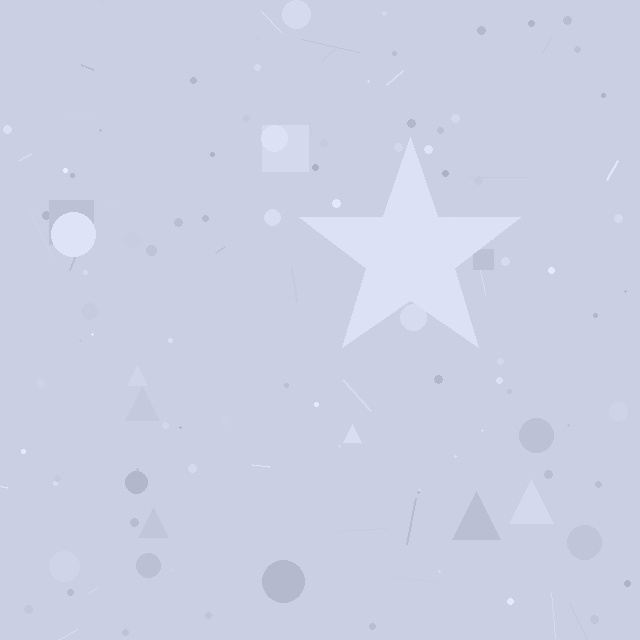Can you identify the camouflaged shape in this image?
The camouflaged shape is a star.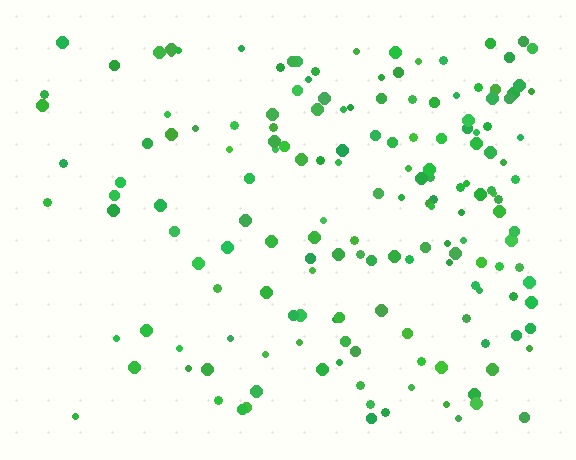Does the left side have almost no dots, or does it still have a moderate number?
Still a moderate number, just noticeably fewer than the right.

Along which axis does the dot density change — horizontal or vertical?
Horizontal.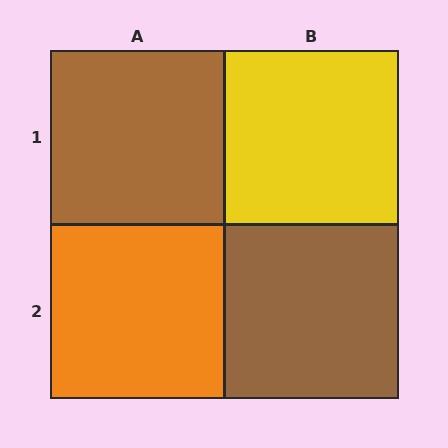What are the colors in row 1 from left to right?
Brown, yellow.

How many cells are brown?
2 cells are brown.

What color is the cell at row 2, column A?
Orange.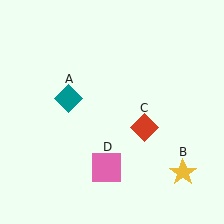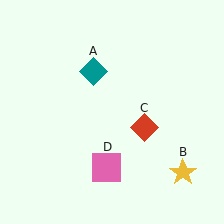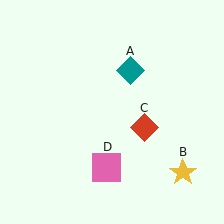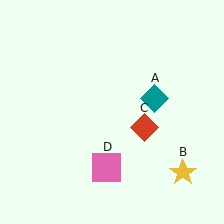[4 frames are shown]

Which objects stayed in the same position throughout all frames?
Yellow star (object B) and red diamond (object C) and pink square (object D) remained stationary.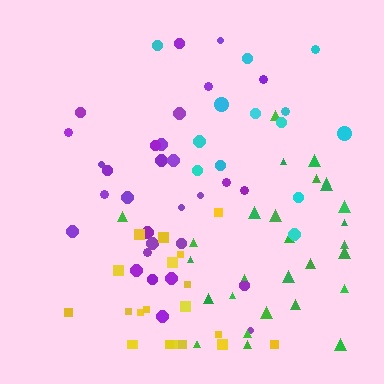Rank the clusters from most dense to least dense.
yellow, purple, green, cyan.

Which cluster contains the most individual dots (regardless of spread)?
Purple (30).